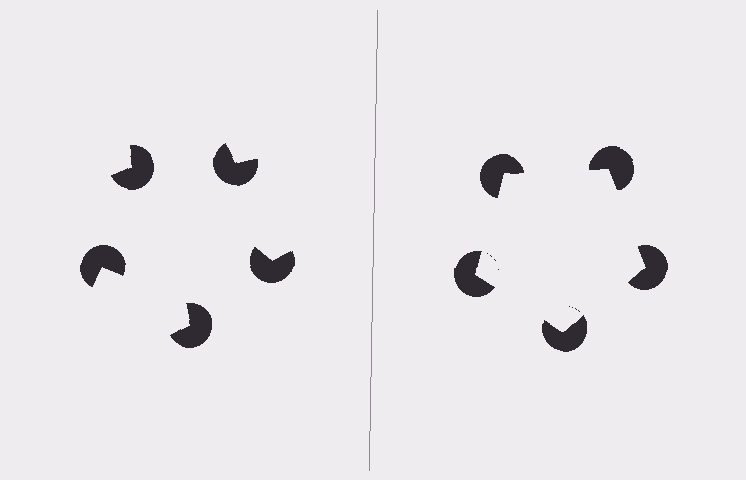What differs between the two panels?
The pac-man discs are positioned identically on both sides; only the wedge orientations differ. On the right they align to a pentagon; on the left they are misaligned.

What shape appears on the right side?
An illusory pentagon.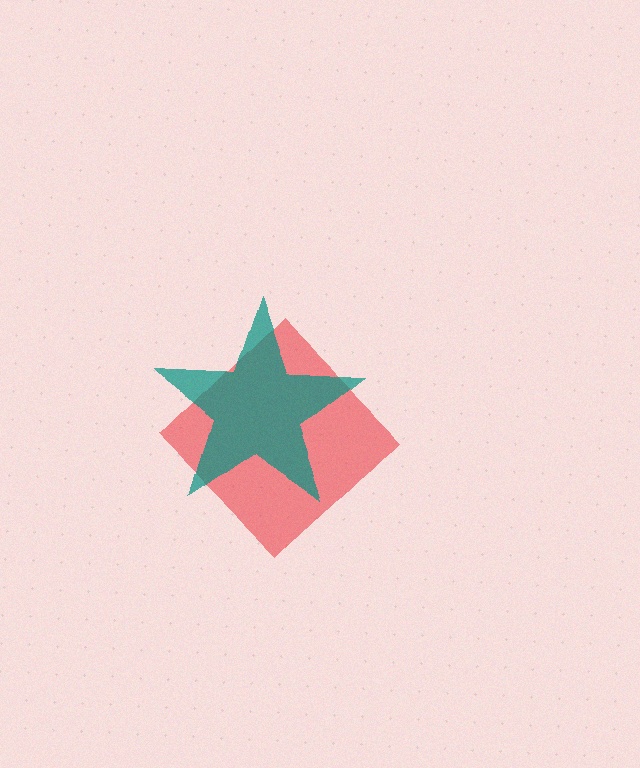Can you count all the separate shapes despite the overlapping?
Yes, there are 2 separate shapes.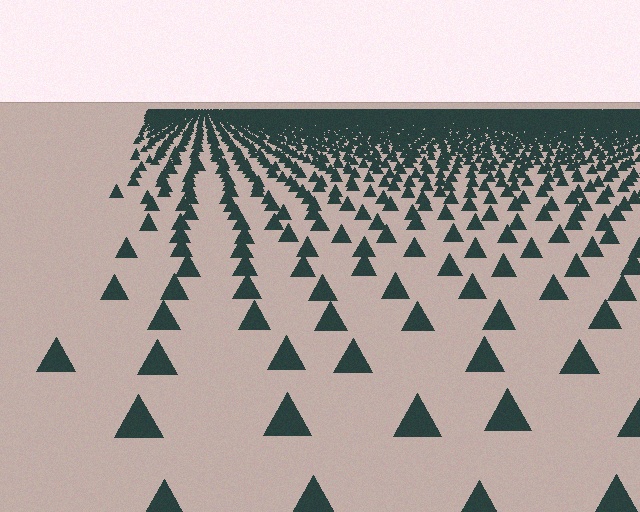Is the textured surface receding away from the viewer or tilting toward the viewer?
The surface is receding away from the viewer. Texture elements get smaller and denser toward the top.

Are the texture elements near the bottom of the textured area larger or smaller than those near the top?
Larger. Near the bottom, elements are closer to the viewer and appear at a bigger on-screen size.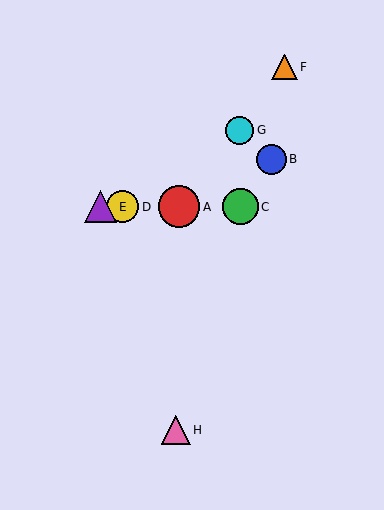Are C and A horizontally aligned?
Yes, both are at y≈207.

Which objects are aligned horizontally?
Objects A, C, D, E are aligned horizontally.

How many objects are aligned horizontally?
4 objects (A, C, D, E) are aligned horizontally.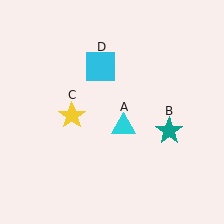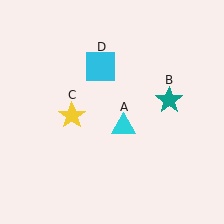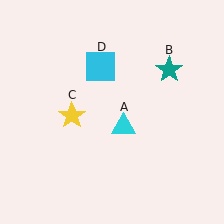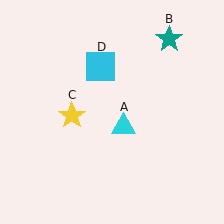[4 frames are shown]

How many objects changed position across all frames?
1 object changed position: teal star (object B).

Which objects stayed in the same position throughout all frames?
Cyan triangle (object A) and yellow star (object C) and cyan square (object D) remained stationary.